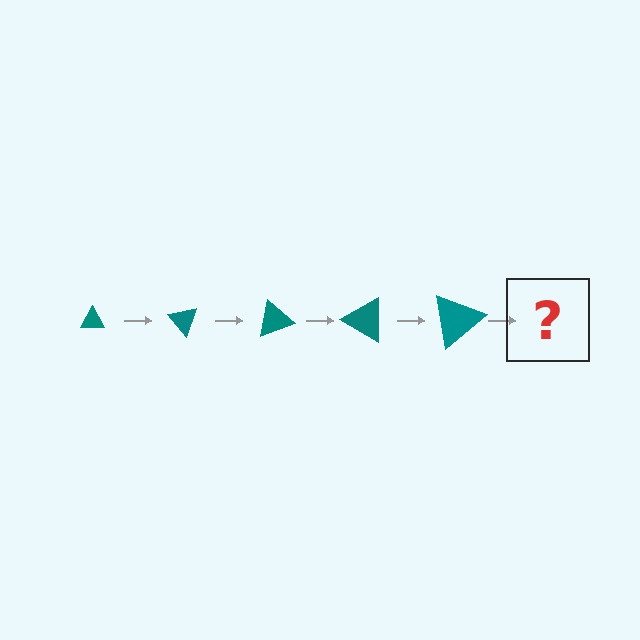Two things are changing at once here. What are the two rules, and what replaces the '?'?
The two rules are that the triangle grows larger each step and it rotates 50 degrees each step. The '?' should be a triangle, larger than the previous one and rotated 250 degrees from the start.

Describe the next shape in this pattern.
It should be a triangle, larger than the previous one and rotated 250 degrees from the start.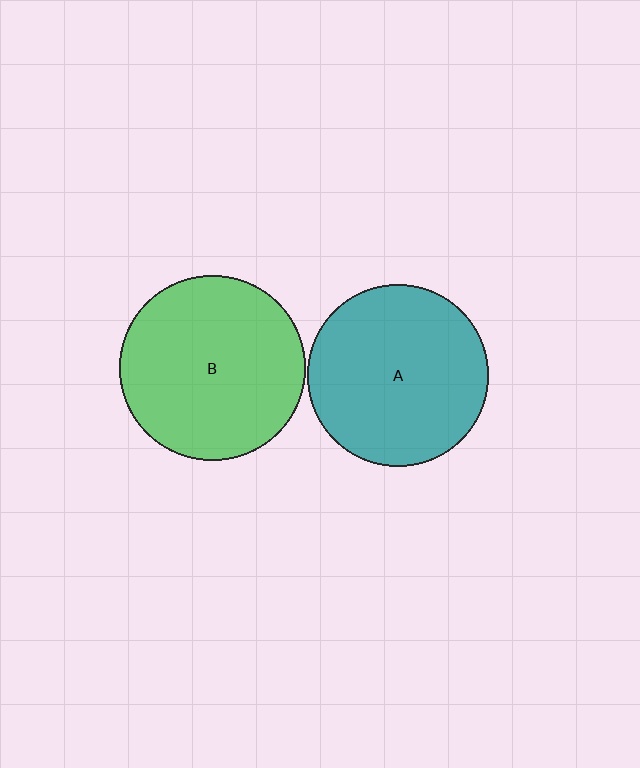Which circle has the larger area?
Circle B (green).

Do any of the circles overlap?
No, none of the circles overlap.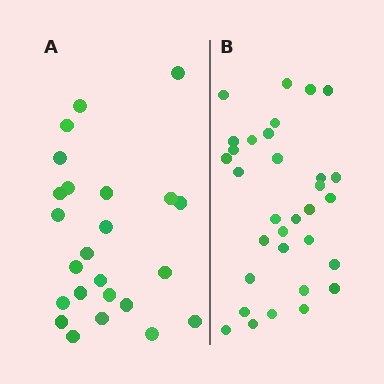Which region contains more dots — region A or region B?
Region B (the right region) has more dots.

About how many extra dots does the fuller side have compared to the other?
Region B has roughly 8 or so more dots than region A.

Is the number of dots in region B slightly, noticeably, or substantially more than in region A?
Region B has noticeably more, but not dramatically so. The ratio is roughly 1.3 to 1.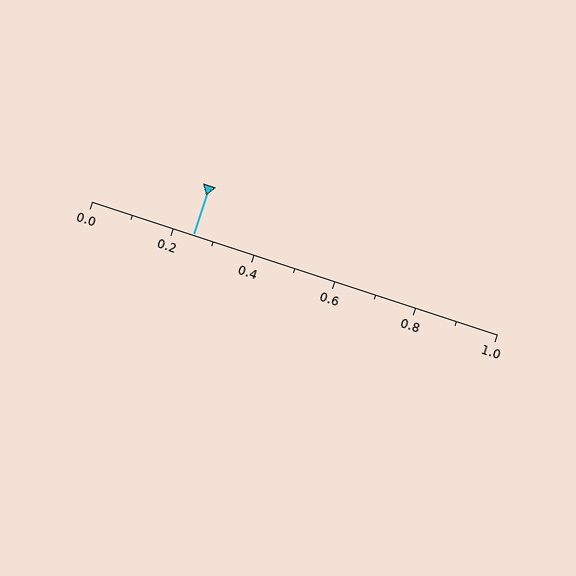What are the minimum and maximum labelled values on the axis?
The axis runs from 0.0 to 1.0.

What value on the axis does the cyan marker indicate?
The marker indicates approximately 0.25.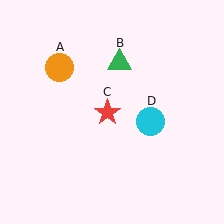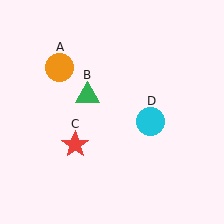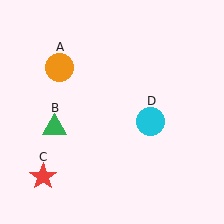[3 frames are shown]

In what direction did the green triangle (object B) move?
The green triangle (object B) moved down and to the left.